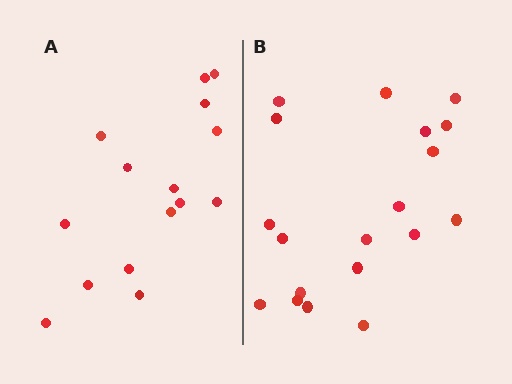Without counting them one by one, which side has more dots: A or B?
Region B (the right region) has more dots.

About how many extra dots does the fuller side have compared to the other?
Region B has about 4 more dots than region A.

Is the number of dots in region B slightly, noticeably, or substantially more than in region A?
Region B has noticeably more, but not dramatically so. The ratio is roughly 1.3 to 1.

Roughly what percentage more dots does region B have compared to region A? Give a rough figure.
About 25% more.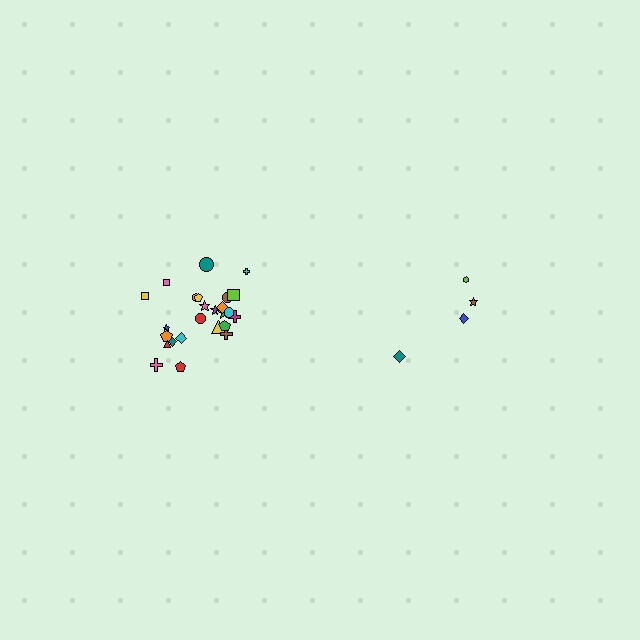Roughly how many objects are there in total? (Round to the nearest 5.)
Roughly 30 objects in total.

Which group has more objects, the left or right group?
The left group.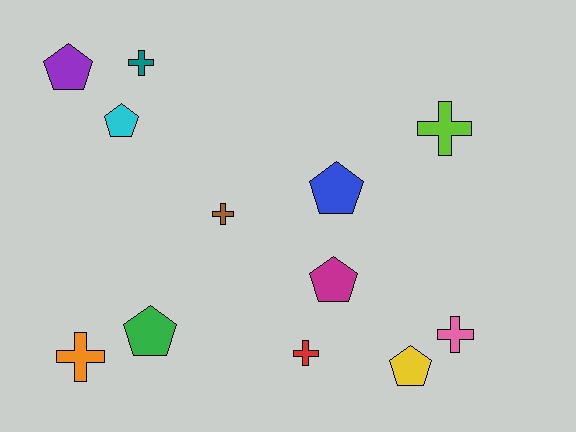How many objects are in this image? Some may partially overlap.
There are 12 objects.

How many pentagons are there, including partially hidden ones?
There are 6 pentagons.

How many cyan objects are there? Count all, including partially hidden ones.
There is 1 cyan object.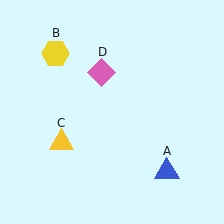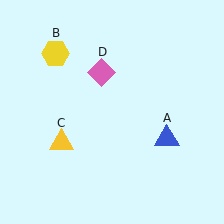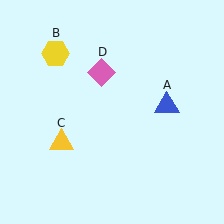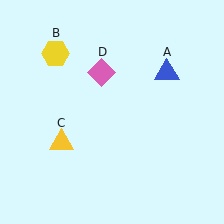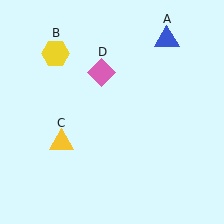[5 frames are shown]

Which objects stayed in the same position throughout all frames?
Yellow hexagon (object B) and yellow triangle (object C) and pink diamond (object D) remained stationary.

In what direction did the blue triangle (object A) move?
The blue triangle (object A) moved up.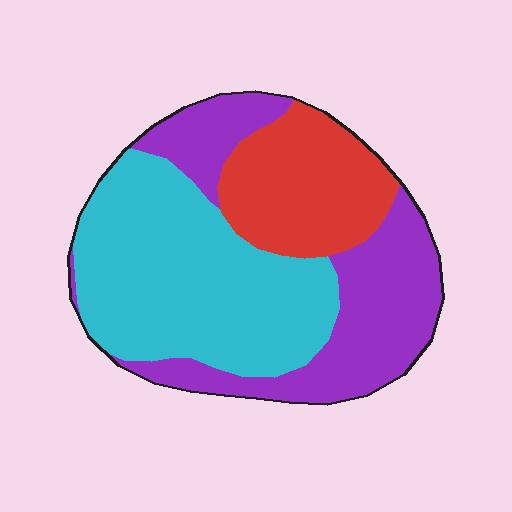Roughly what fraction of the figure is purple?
Purple covers 34% of the figure.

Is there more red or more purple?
Purple.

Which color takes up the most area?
Cyan, at roughly 45%.